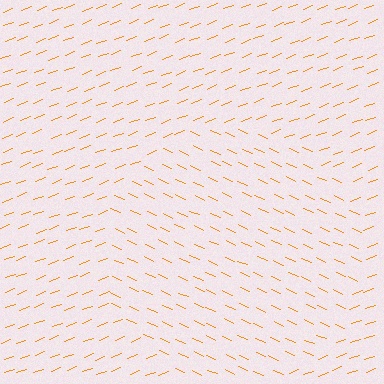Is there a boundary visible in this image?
Yes, there is a texture boundary formed by a change in line orientation.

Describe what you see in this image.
The image is filled with small orange line segments. A circle region in the image has lines oriented differently from the surrounding lines, creating a visible texture boundary.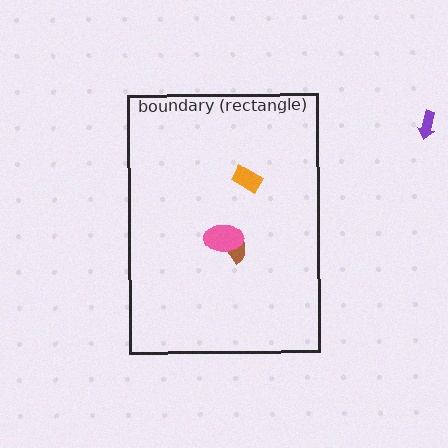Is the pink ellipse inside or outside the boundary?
Inside.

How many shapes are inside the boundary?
3 inside, 1 outside.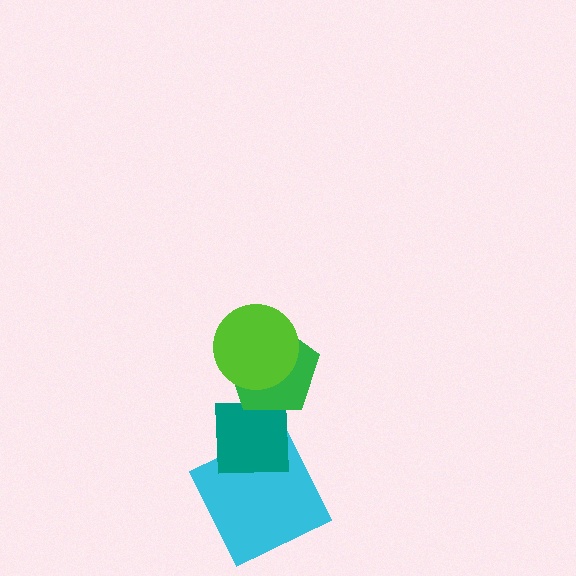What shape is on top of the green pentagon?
The lime circle is on top of the green pentagon.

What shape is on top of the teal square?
The green pentagon is on top of the teal square.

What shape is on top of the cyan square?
The teal square is on top of the cyan square.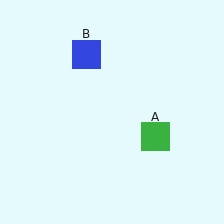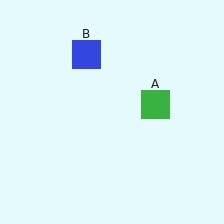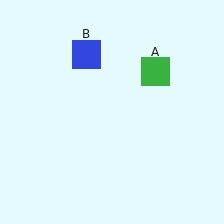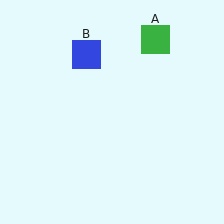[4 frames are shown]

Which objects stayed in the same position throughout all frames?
Blue square (object B) remained stationary.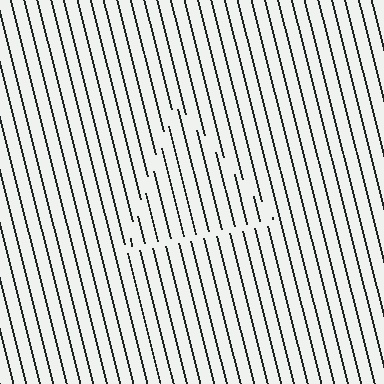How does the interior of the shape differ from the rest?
The interior of the shape contains the same grating, shifted by half a period — the contour is defined by the phase discontinuity where line-ends from the inner and outer gratings abut.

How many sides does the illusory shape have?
3 sides — the line-ends trace a triangle.